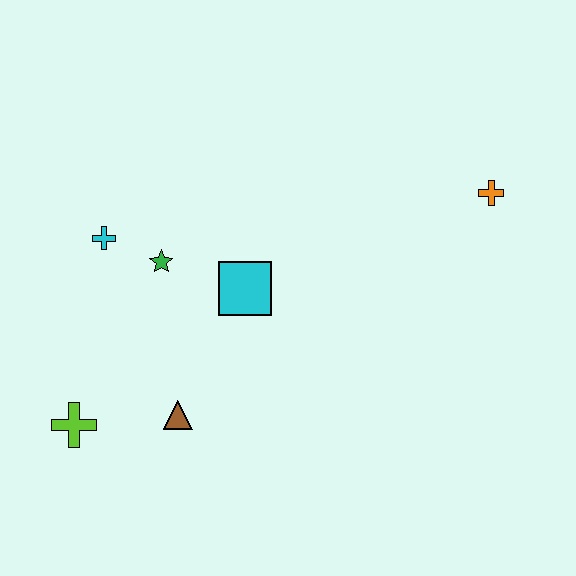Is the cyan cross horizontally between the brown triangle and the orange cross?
No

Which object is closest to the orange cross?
The cyan square is closest to the orange cross.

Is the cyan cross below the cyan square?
No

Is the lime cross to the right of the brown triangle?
No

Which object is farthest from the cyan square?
The orange cross is farthest from the cyan square.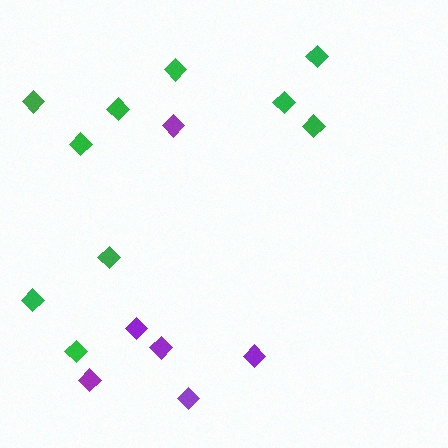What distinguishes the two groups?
There are 2 groups: one group of purple diamonds (6) and one group of green diamonds (10).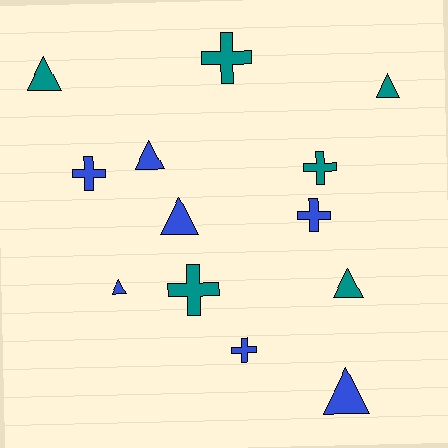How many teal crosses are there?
There are 3 teal crosses.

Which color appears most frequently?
Blue, with 7 objects.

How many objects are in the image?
There are 13 objects.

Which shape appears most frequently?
Triangle, with 7 objects.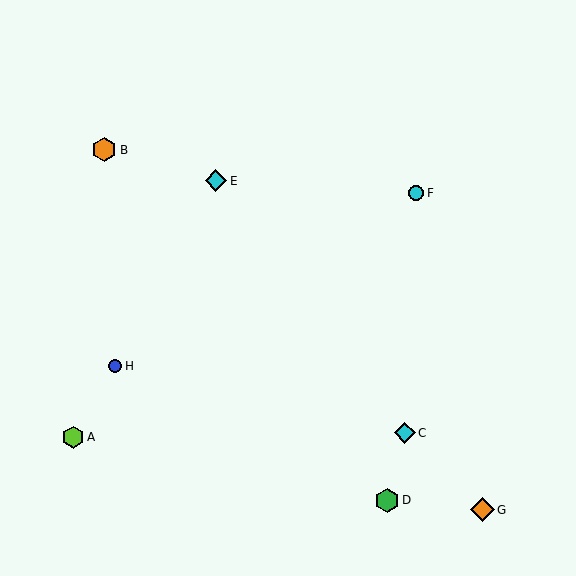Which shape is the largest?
The orange hexagon (labeled B) is the largest.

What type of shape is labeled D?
Shape D is a green hexagon.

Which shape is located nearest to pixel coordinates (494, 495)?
The orange diamond (labeled G) at (482, 510) is nearest to that location.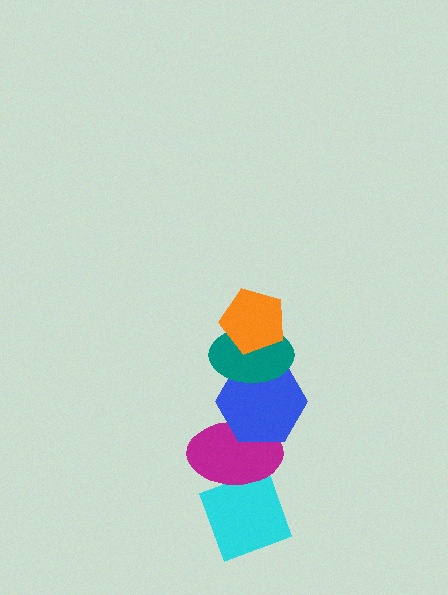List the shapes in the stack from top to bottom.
From top to bottom: the orange pentagon, the teal ellipse, the blue hexagon, the magenta ellipse, the cyan diamond.